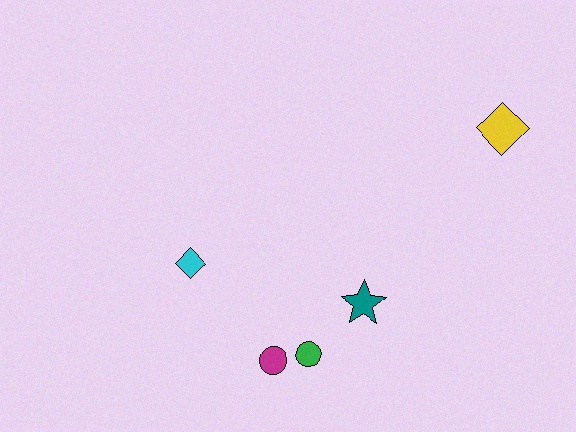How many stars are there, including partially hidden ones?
There is 1 star.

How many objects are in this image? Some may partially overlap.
There are 5 objects.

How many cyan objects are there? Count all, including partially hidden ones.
There is 1 cyan object.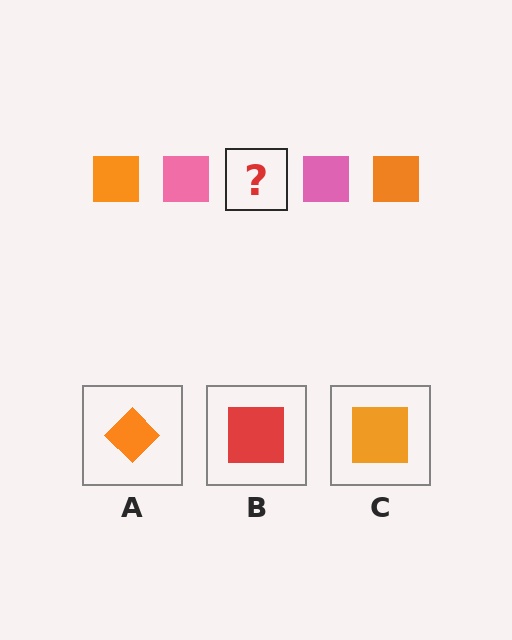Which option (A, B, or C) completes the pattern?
C.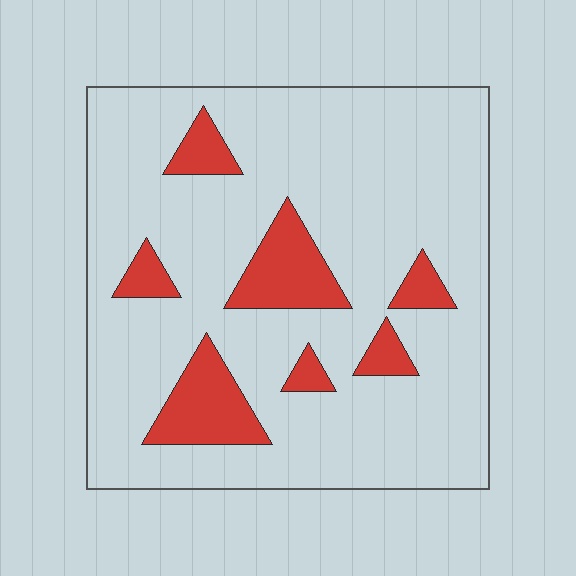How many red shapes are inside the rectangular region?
7.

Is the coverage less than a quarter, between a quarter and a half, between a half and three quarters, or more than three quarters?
Less than a quarter.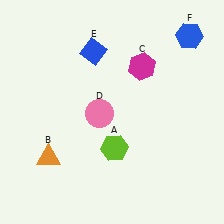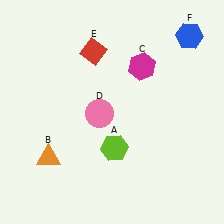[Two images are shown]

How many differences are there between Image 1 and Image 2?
There is 1 difference between the two images.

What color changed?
The diamond (E) changed from blue in Image 1 to red in Image 2.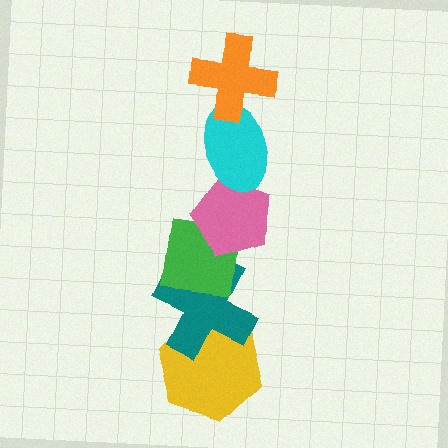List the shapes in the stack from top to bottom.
From top to bottom: the orange cross, the cyan ellipse, the pink pentagon, the green square, the teal cross, the yellow hexagon.